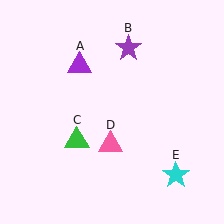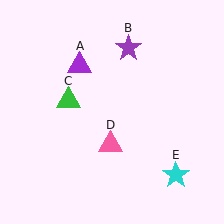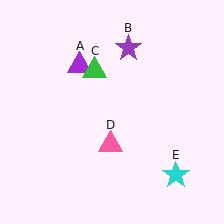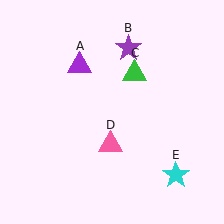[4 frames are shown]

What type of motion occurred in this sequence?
The green triangle (object C) rotated clockwise around the center of the scene.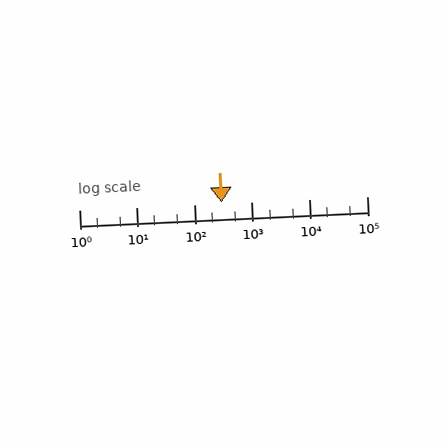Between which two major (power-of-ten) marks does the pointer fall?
The pointer is between 100 and 1000.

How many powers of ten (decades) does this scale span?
The scale spans 5 decades, from 1 to 100000.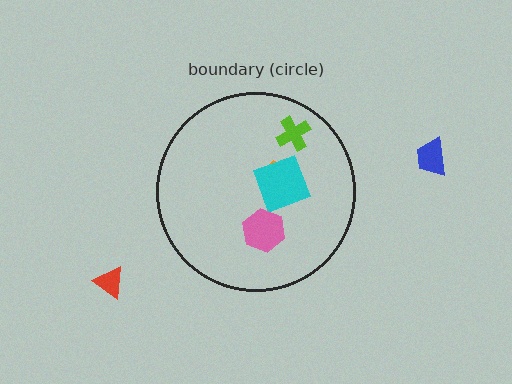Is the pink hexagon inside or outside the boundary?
Inside.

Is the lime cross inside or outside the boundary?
Inside.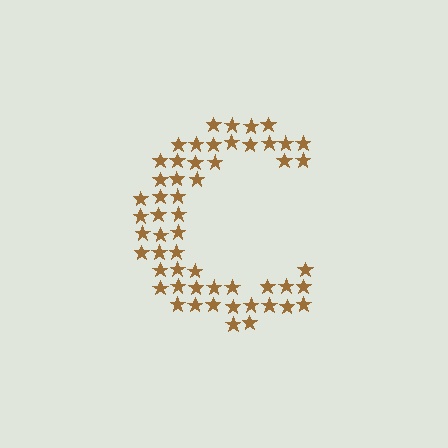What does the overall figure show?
The overall figure shows the letter C.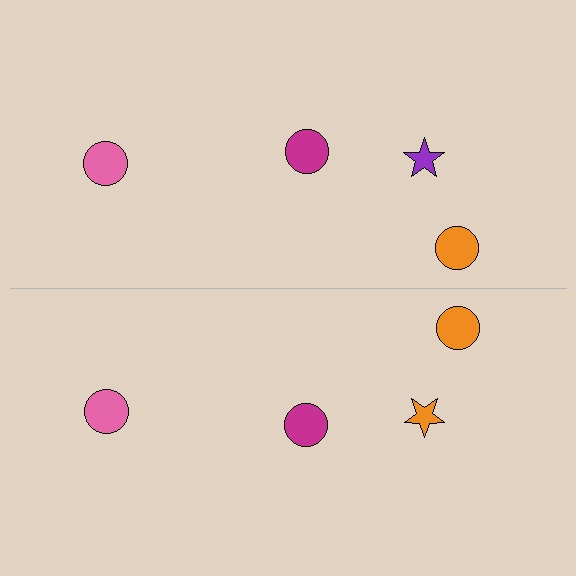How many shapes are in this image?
There are 8 shapes in this image.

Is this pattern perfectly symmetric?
No, the pattern is not perfectly symmetric. The orange star on the bottom side breaks the symmetry — its mirror counterpart is purple.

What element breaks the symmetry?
The orange star on the bottom side breaks the symmetry — its mirror counterpart is purple.